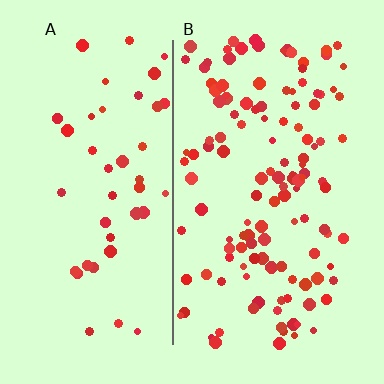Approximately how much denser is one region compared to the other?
Approximately 2.9× — region B over region A.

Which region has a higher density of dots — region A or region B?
B (the right).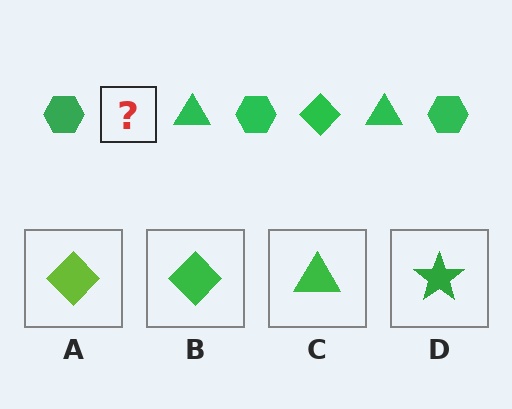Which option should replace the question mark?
Option B.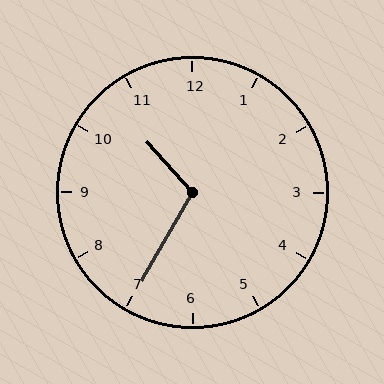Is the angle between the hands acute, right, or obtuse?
It is obtuse.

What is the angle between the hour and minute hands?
Approximately 108 degrees.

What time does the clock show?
10:35.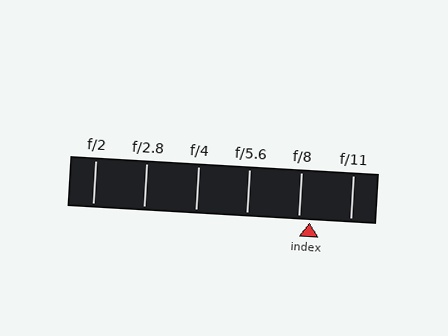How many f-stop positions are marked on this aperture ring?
There are 6 f-stop positions marked.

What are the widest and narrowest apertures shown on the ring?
The widest aperture shown is f/2 and the narrowest is f/11.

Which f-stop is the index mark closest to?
The index mark is closest to f/8.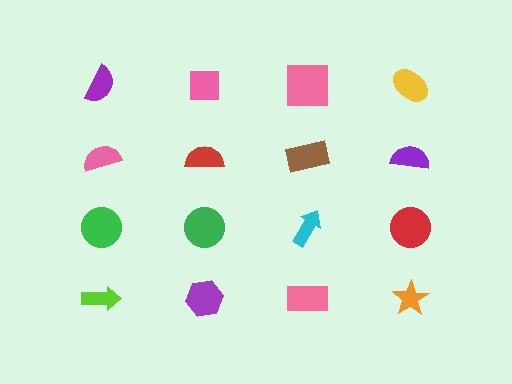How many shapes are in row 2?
4 shapes.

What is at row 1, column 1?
A purple semicircle.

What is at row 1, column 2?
A pink square.